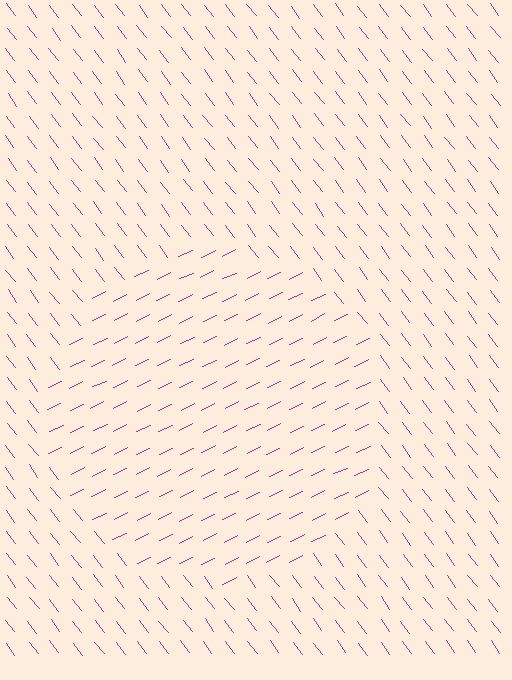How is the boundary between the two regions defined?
The boundary is defined purely by a change in line orientation (approximately 79 degrees difference). All lines are the same color and thickness.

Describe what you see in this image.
The image is filled with small magenta line segments. A circle region in the image has lines oriented differently from the surrounding lines, creating a visible texture boundary.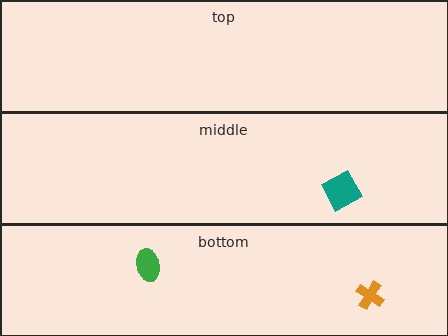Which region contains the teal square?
The middle region.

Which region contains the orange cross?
The bottom region.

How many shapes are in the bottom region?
2.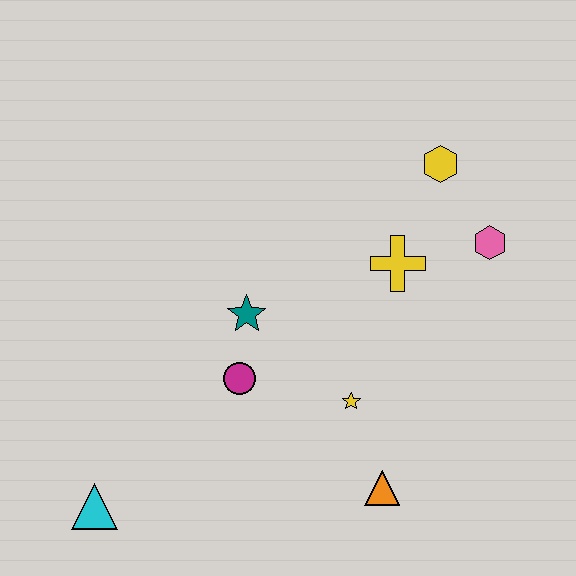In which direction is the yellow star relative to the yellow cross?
The yellow star is below the yellow cross.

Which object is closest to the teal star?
The magenta circle is closest to the teal star.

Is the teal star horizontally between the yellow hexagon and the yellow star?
No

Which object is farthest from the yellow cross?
The cyan triangle is farthest from the yellow cross.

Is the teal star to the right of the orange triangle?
No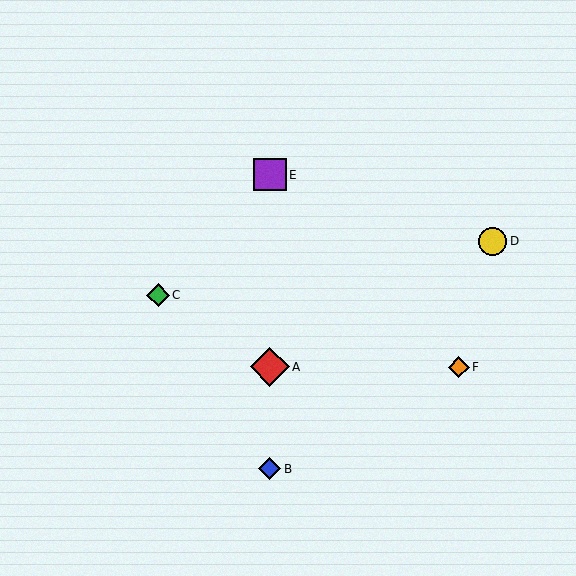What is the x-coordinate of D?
Object D is at x≈493.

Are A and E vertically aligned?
Yes, both are at x≈270.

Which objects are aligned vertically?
Objects A, B, E are aligned vertically.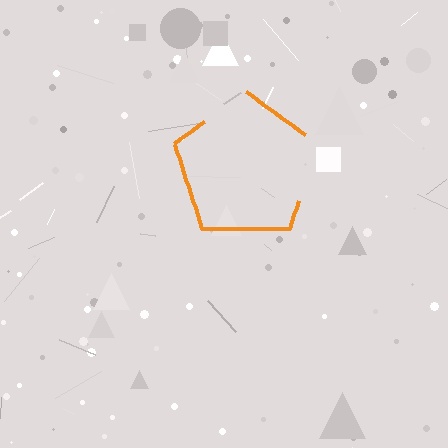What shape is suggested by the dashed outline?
The dashed outline suggests a pentagon.